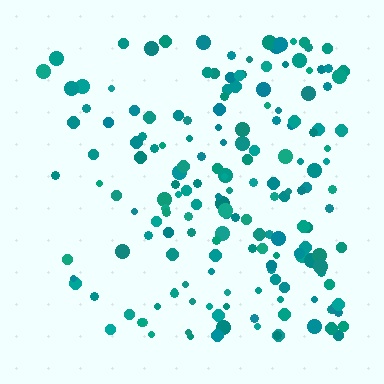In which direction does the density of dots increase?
From left to right, with the right side densest.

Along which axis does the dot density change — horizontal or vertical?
Horizontal.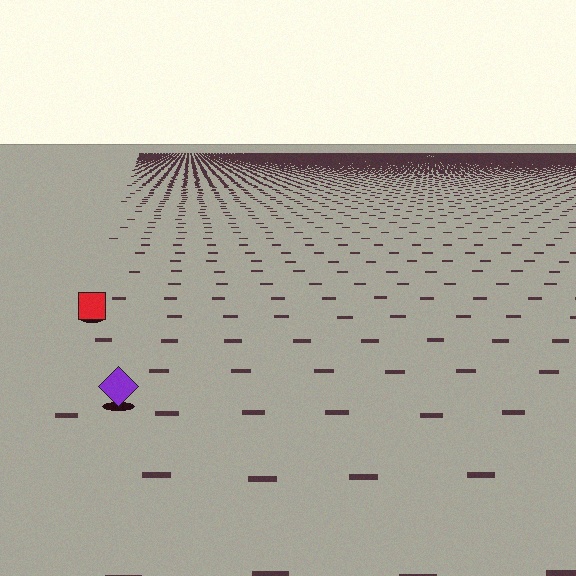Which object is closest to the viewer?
The purple diamond is closest. The texture marks near it are larger and more spread out.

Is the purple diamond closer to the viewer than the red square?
Yes. The purple diamond is closer — you can tell from the texture gradient: the ground texture is coarser near it.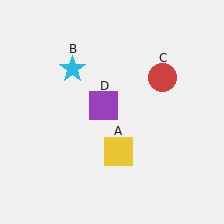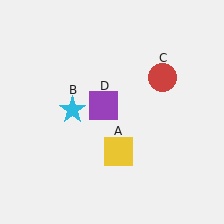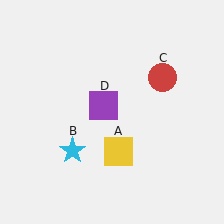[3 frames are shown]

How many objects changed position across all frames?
1 object changed position: cyan star (object B).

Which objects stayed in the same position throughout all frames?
Yellow square (object A) and red circle (object C) and purple square (object D) remained stationary.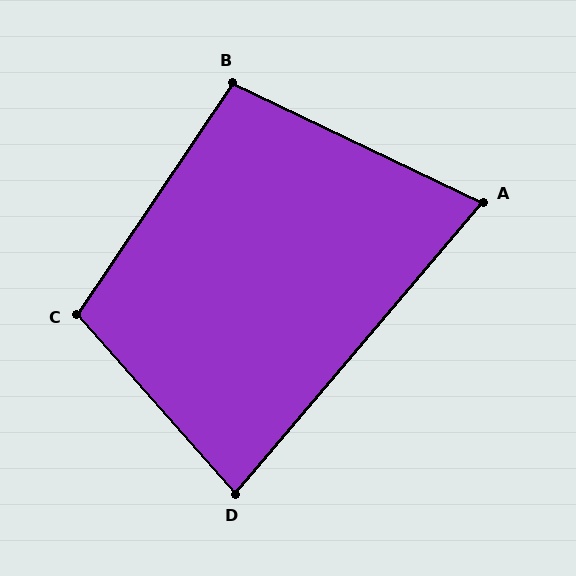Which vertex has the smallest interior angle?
A, at approximately 75 degrees.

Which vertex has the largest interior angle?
C, at approximately 105 degrees.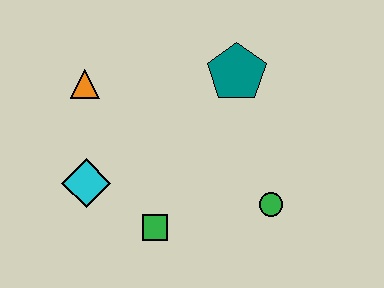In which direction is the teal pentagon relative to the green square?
The teal pentagon is above the green square.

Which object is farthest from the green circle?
The orange triangle is farthest from the green circle.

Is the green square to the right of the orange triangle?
Yes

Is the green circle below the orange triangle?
Yes